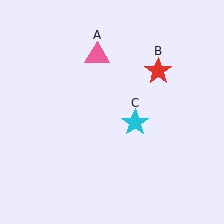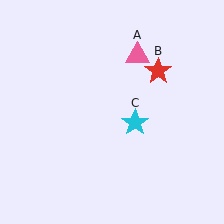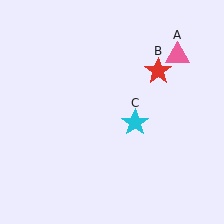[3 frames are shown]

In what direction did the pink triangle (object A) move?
The pink triangle (object A) moved right.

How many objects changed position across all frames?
1 object changed position: pink triangle (object A).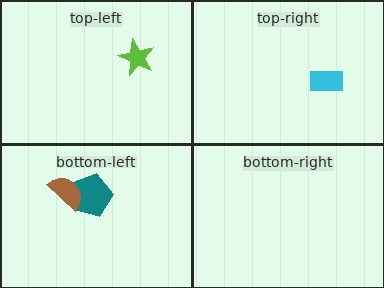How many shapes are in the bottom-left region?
2.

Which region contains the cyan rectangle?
The top-right region.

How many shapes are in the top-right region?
1.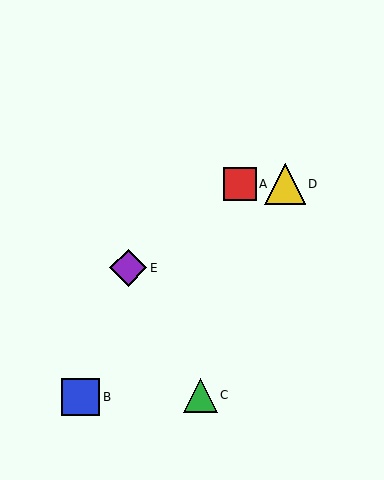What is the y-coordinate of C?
Object C is at y≈396.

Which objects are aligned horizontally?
Objects A, D are aligned horizontally.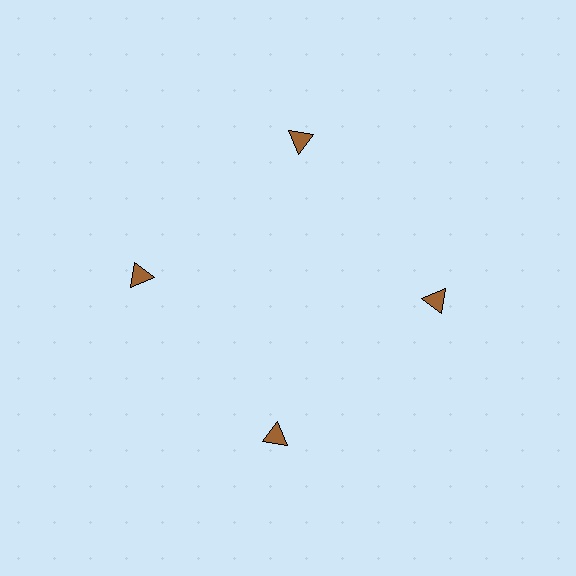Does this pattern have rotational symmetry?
Yes, this pattern has 4-fold rotational symmetry. It looks the same after rotating 90 degrees around the center.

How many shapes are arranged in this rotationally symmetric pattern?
There are 4 shapes, arranged in 4 groups of 1.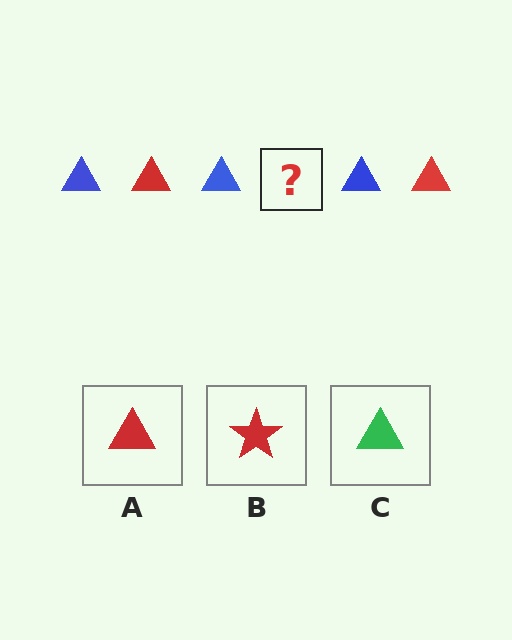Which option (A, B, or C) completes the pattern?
A.